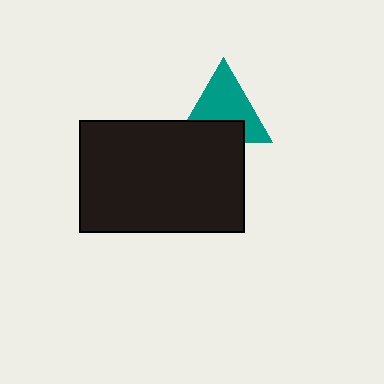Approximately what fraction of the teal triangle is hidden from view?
Roughly 36% of the teal triangle is hidden behind the black rectangle.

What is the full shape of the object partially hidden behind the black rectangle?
The partially hidden object is a teal triangle.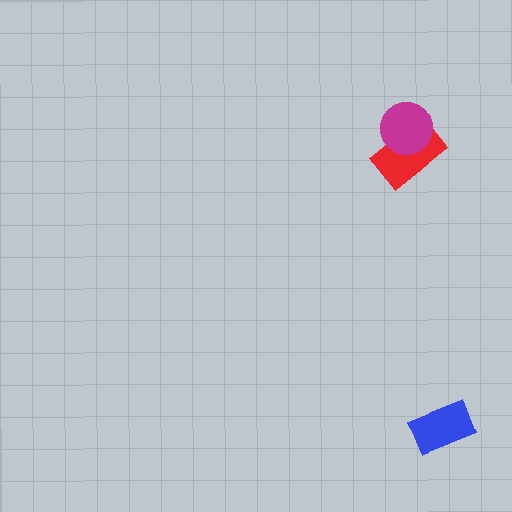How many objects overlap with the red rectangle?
1 object overlaps with the red rectangle.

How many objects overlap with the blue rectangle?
0 objects overlap with the blue rectangle.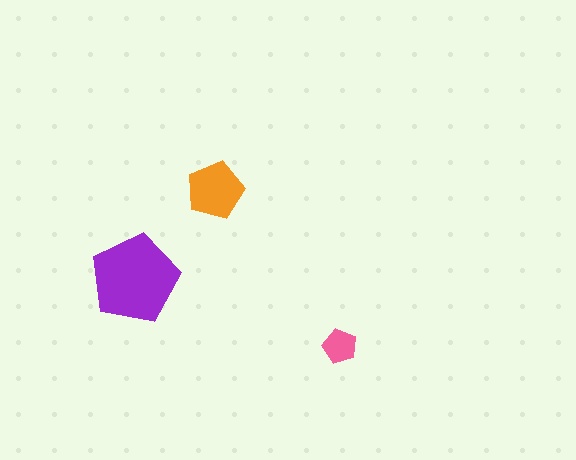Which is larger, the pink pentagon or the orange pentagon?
The orange one.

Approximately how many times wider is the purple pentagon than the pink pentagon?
About 2.5 times wider.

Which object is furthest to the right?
The pink pentagon is rightmost.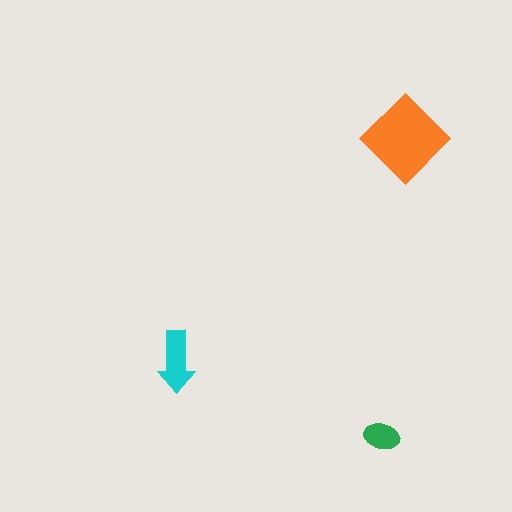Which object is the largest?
The orange diamond.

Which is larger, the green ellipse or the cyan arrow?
The cyan arrow.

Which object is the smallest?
The green ellipse.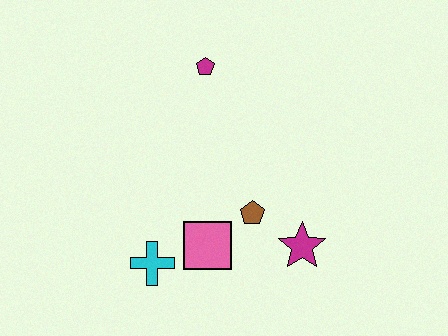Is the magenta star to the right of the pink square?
Yes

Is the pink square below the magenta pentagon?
Yes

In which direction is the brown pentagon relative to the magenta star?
The brown pentagon is to the left of the magenta star.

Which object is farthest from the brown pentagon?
The magenta pentagon is farthest from the brown pentagon.